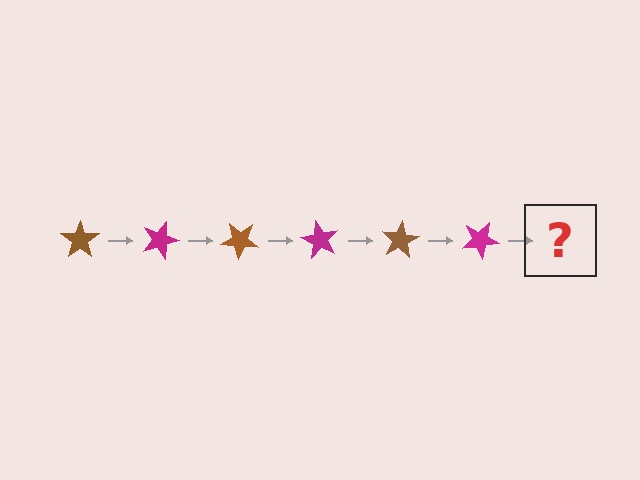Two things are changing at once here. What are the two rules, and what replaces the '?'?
The two rules are that it rotates 20 degrees each step and the color cycles through brown and magenta. The '?' should be a brown star, rotated 120 degrees from the start.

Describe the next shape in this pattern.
It should be a brown star, rotated 120 degrees from the start.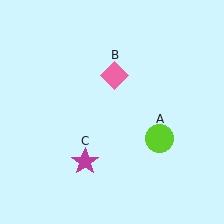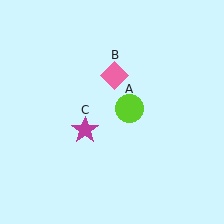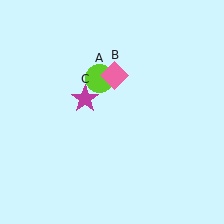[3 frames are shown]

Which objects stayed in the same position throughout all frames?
Pink diamond (object B) remained stationary.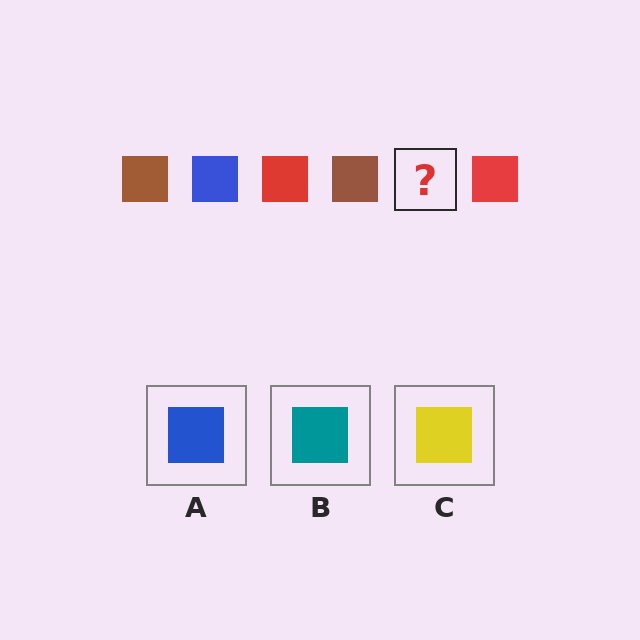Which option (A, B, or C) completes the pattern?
A.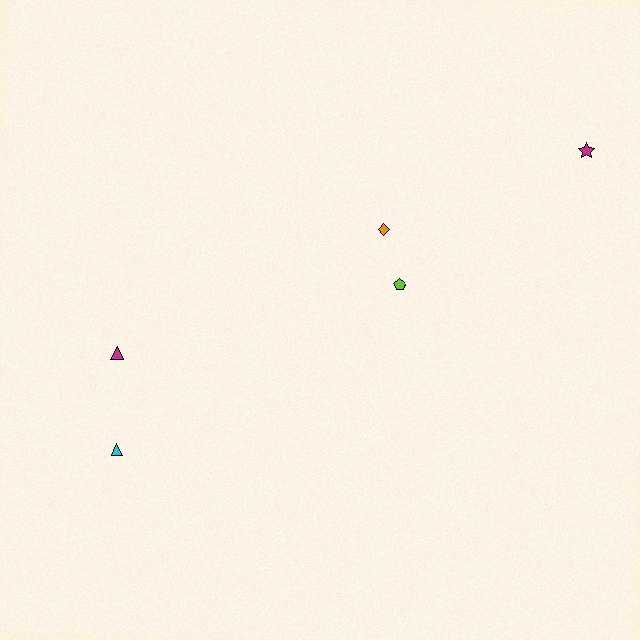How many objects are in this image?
There are 5 objects.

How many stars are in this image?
There is 1 star.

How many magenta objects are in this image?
There are 2 magenta objects.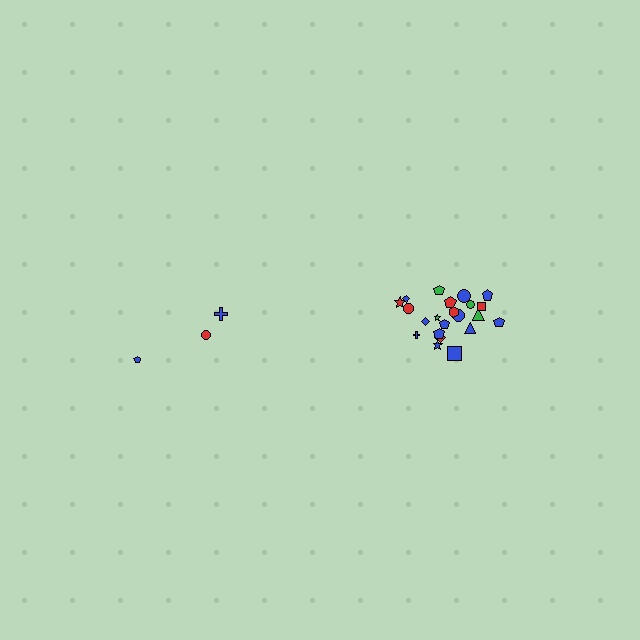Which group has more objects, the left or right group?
The right group.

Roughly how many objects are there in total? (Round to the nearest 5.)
Roughly 25 objects in total.